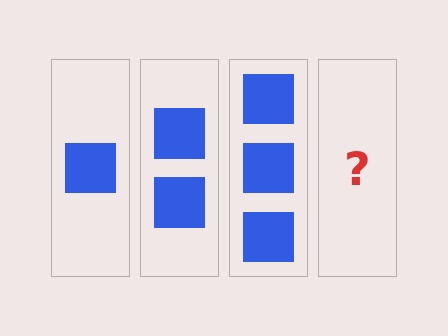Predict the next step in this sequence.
The next step is 4 squares.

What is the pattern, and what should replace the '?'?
The pattern is that each step adds one more square. The '?' should be 4 squares.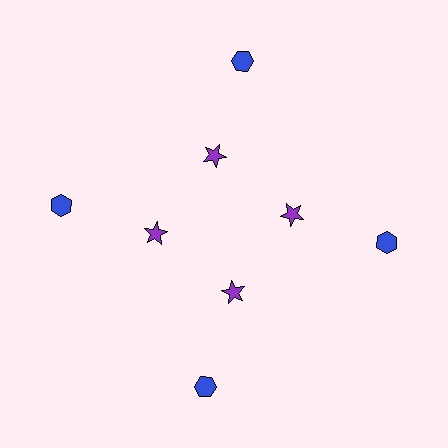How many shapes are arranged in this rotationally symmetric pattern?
There are 8 shapes, arranged in 4 groups of 2.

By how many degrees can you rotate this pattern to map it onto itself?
The pattern maps onto itself every 90 degrees of rotation.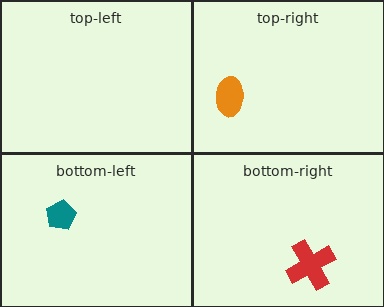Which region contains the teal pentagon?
The bottom-left region.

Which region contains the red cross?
The bottom-right region.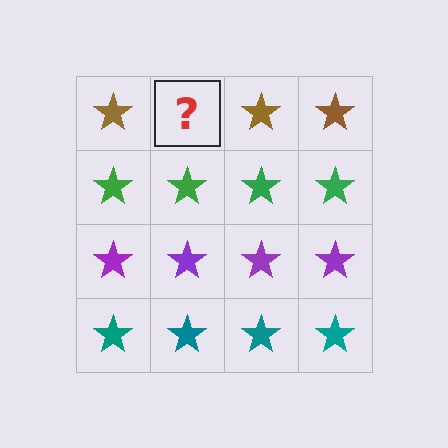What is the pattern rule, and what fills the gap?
The rule is that each row has a consistent color. The gap should be filled with a brown star.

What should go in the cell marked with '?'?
The missing cell should contain a brown star.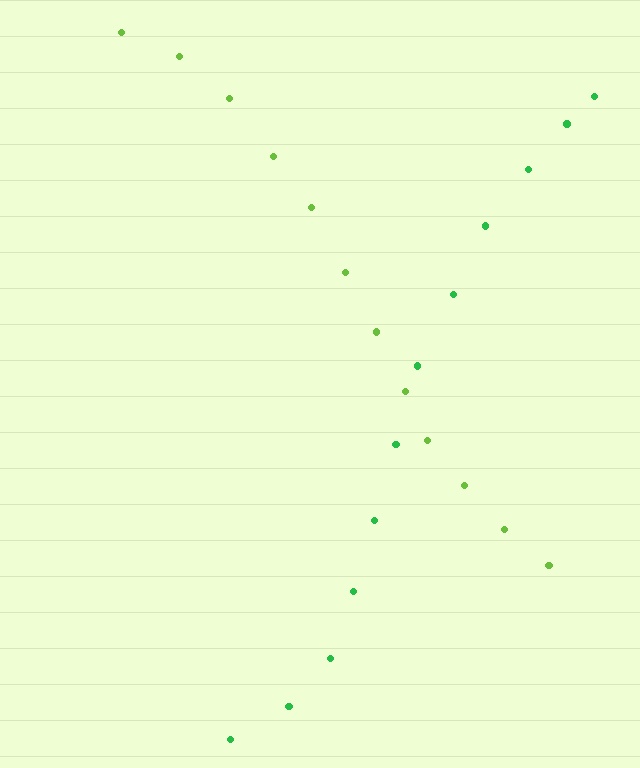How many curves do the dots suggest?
There are 2 distinct paths.